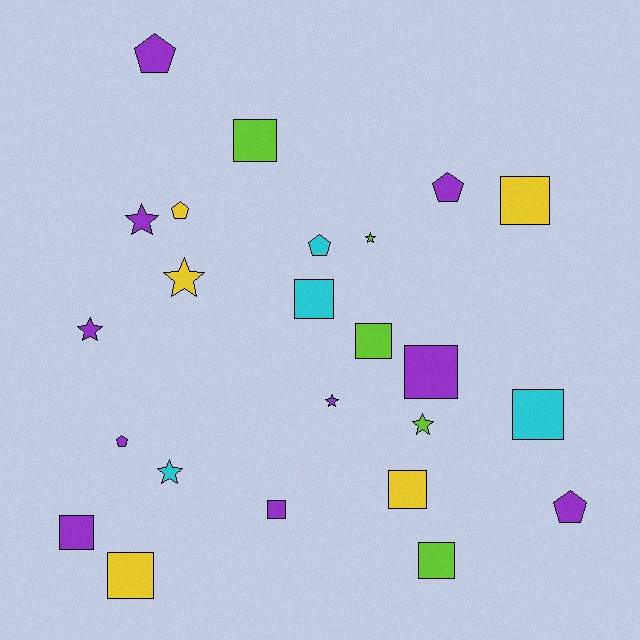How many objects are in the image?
There are 24 objects.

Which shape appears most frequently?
Square, with 11 objects.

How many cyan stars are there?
There is 1 cyan star.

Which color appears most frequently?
Purple, with 10 objects.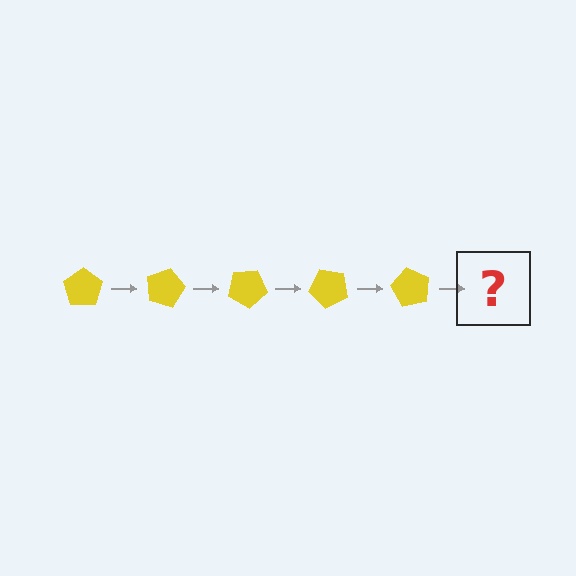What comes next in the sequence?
The next element should be a yellow pentagon rotated 75 degrees.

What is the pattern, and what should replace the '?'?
The pattern is that the pentagon rotates 15 degrees each step. The '?' should be a yellow pentagon rotated 75 degrees.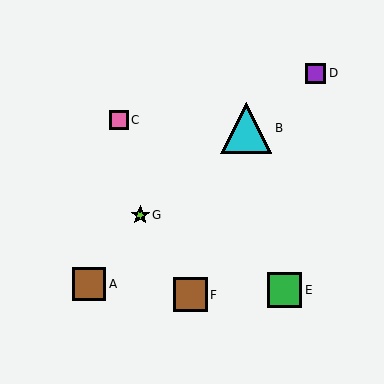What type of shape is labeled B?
Shape B is a cyan triangle.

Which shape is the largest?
The cyan triangle (labeled B) is the largest.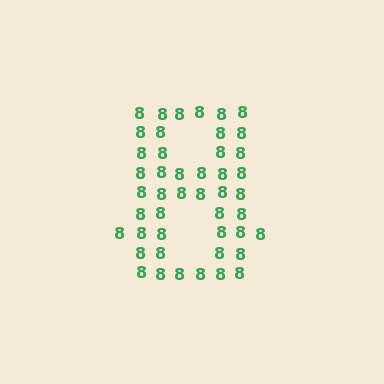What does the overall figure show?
The overall figure shows the digit 8.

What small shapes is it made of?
It is made of small digit 8's.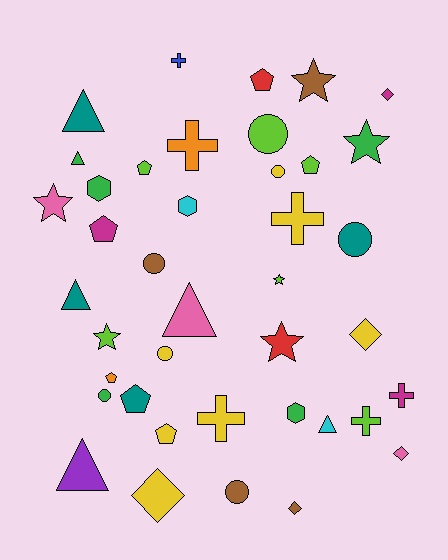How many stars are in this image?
There are 6 stars.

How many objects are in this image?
There are 40 objects.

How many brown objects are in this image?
There are 4 brown objects.